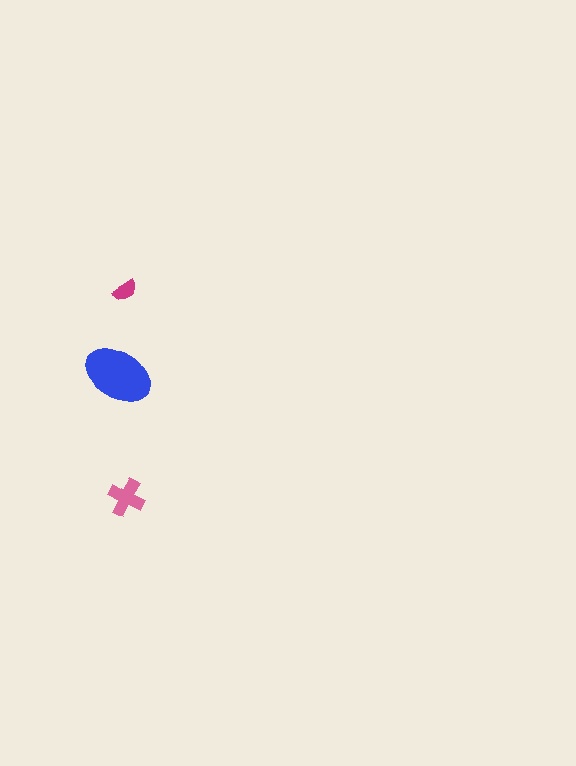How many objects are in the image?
There are 3 objects in the image.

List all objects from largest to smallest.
The blue ellipse, the pink cross, the magenta semicircle.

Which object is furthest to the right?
The magenta semicircle is rightmost.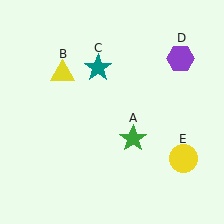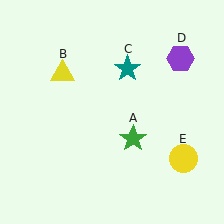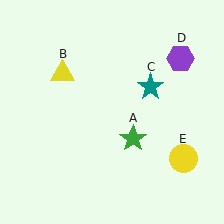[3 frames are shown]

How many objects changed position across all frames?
1 object changed position: teal star (object C).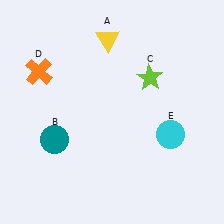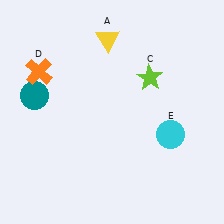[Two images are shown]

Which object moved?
The teal circle (B) moved up.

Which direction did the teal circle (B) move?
The teal circle (B) moved up.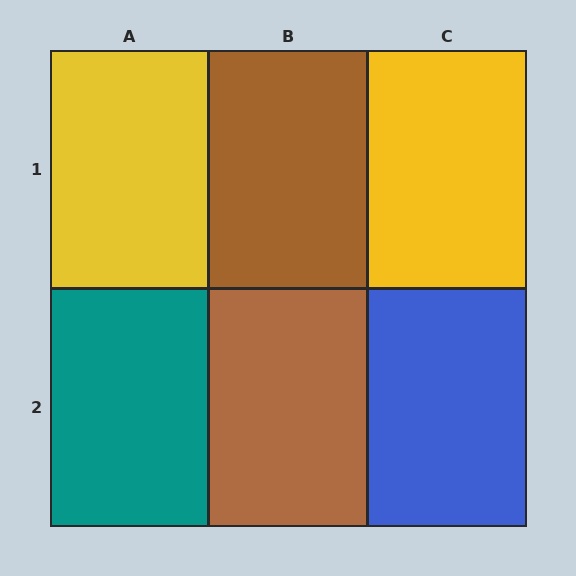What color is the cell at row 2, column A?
Teal.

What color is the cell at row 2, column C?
Blue.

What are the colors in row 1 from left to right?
Yellow, brown, yellow.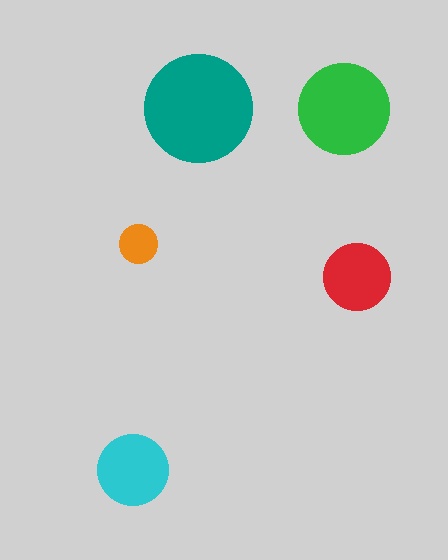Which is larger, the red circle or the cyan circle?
The cyan one.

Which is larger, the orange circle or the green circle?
The green one.